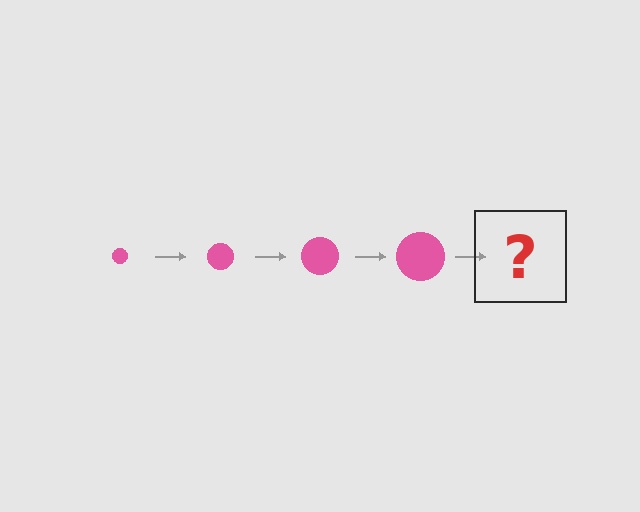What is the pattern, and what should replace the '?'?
The pattern is that the circle gets progressively larger each step. The '?' should be a pink circle, larger than the previous one.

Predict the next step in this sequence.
The next step is a pink circle, larger than the previous one.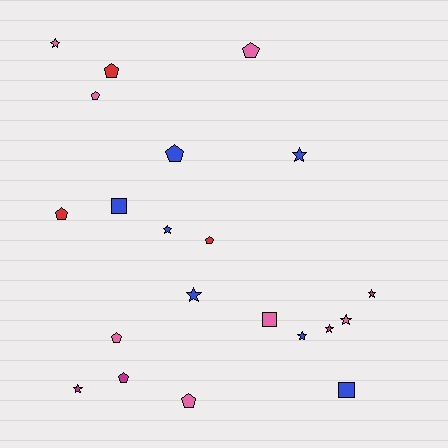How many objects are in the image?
There are 21 objects.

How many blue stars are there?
There are 4 blue stars.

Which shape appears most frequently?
Pentagon, with 9 objects.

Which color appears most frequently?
Blue, with 7 objects.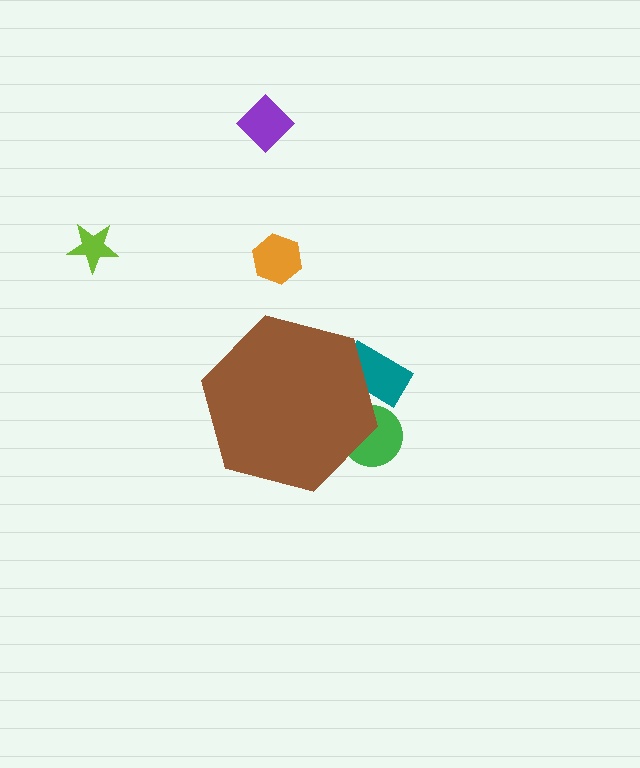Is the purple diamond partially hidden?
No, the purple diamond is fully visible.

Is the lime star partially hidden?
No, the lime star is fully visible.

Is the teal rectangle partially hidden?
Yes, the teal rectangle is partially hidden behind the brown hexagon.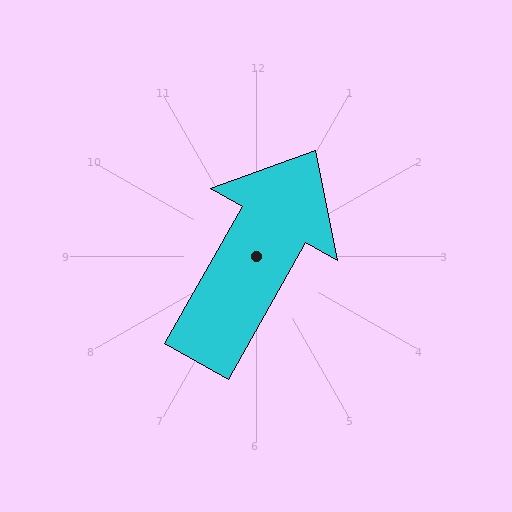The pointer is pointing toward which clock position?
Roughly 1 o'clock.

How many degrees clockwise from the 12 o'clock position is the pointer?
Approximately 29 degrees.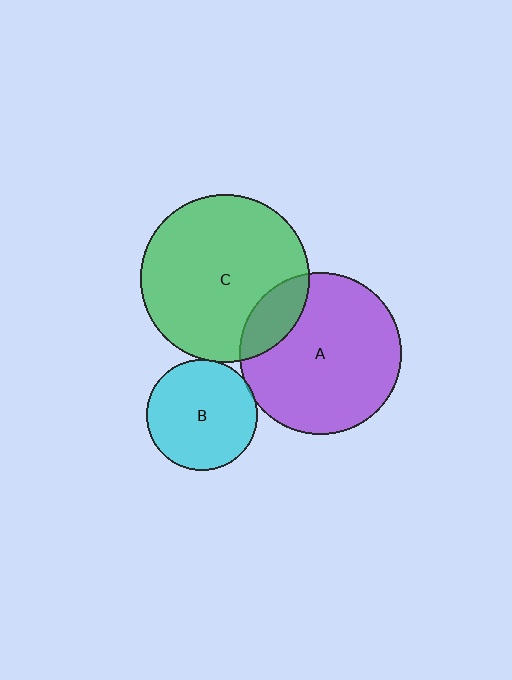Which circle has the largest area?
Circle C (green).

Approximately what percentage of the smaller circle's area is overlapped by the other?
Approximately 15%.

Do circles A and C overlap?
Yes.